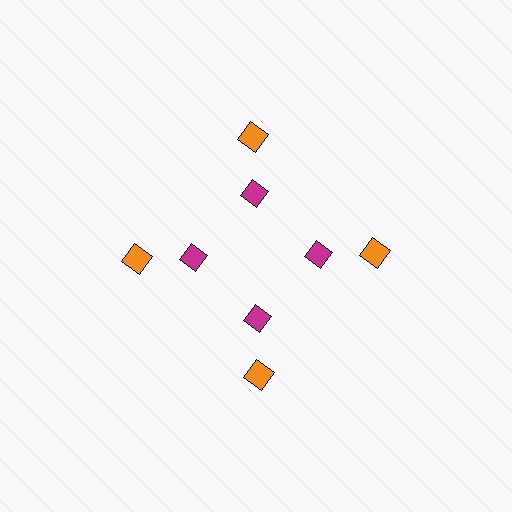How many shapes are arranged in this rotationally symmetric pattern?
There are 8 shapes, arranged in 4 groups of 2.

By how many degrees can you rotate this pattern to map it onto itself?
The pattern maps onto itself every 90 degrees of rotation.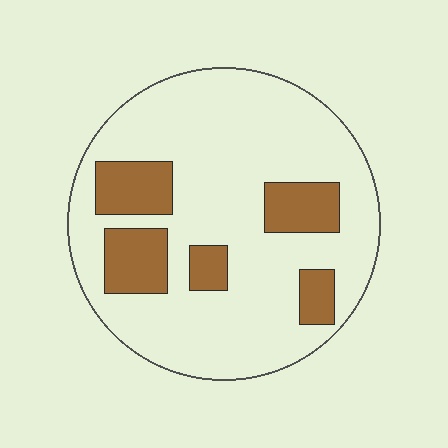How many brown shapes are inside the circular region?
5.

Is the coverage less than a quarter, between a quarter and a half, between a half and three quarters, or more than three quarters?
Less than a quarter.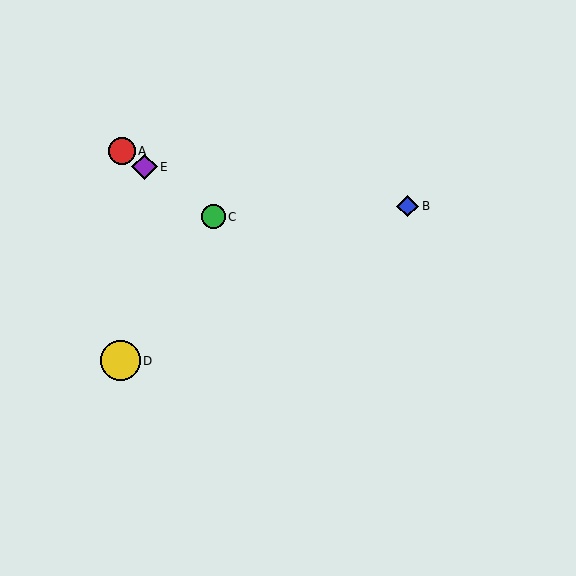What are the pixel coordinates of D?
Object D is at (120, 361).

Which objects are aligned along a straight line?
Objects A, C, E are aligned along a straight line.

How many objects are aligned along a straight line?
3 objects (A, C, E) are aligned along a straight line.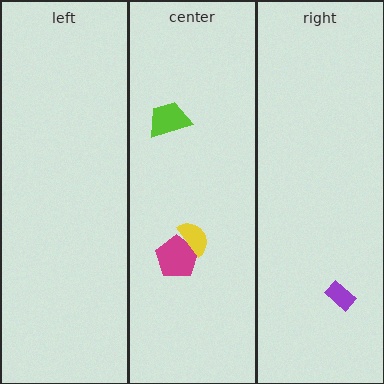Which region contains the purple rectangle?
The right region.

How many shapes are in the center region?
3.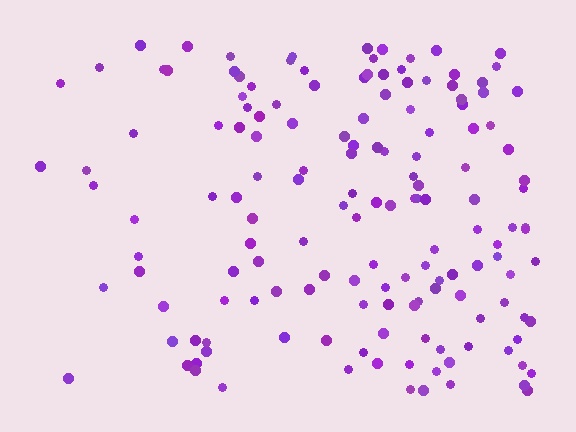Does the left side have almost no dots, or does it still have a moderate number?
Still a moderate number, just noticeably fewer than the right.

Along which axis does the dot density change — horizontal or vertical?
Horizontal.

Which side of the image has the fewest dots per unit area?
The left.